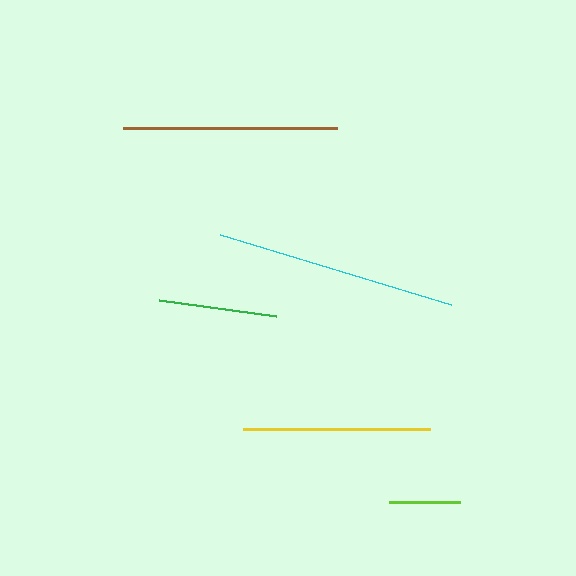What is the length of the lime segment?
The lime segment is approximately 71 pixels long.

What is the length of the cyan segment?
The cyan segment is approximately 242 pixels long.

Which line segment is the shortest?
The lime line is the shortest at approximately 71 pixels.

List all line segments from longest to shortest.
From longest to shortest: cyan, brown, yellow, green, lime.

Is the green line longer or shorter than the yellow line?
The yellow line is longer than the green line.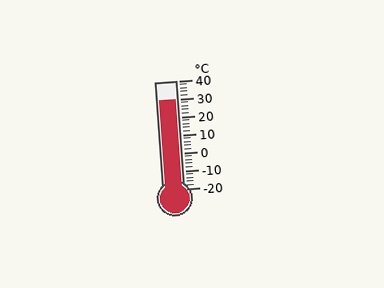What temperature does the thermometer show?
The thermometer shows approximately 30°C.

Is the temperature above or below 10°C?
The temperature is above 10°C.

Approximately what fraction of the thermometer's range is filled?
The thermometer is filled to approximately 85% of its range.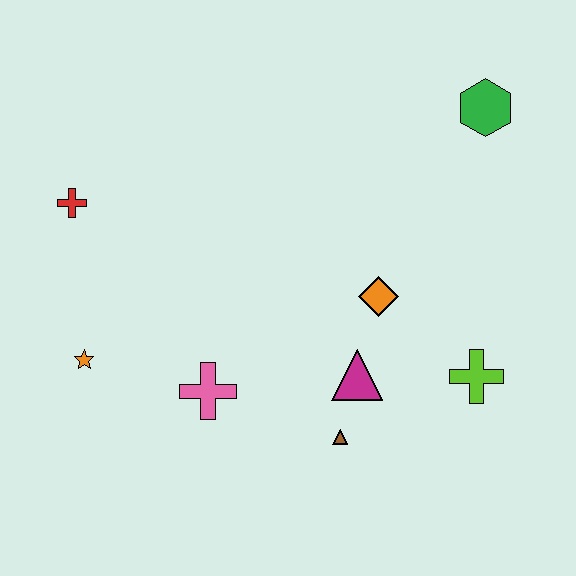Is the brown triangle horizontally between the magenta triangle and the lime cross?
No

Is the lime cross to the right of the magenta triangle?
Yes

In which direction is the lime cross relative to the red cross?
The lime cross is to the right of the red cross.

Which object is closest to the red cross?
The orange star is closest to the red cross.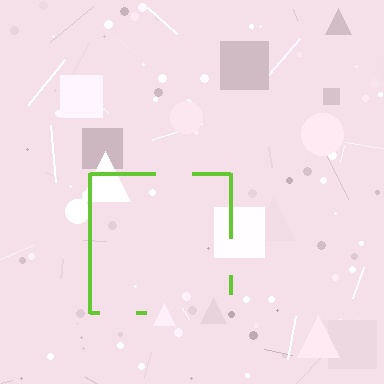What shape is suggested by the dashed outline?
The dashed outline suggests a square.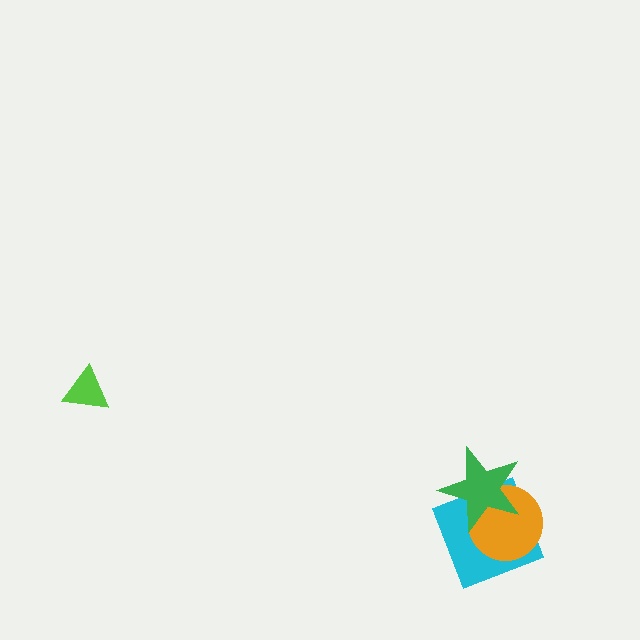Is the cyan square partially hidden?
Yes, it is partially covered by another shape.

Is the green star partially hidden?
No, no other shape covers it.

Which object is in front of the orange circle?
The green star is in front of the orange circle.